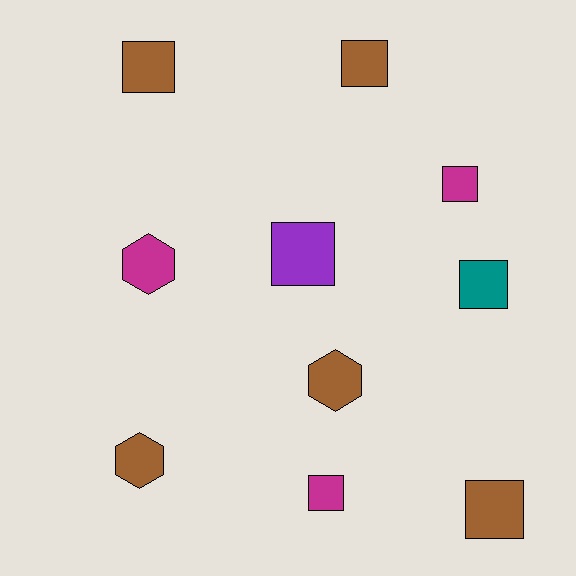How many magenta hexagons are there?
There is 1 magenta hexagon.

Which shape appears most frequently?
Square, with 7 objects.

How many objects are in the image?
There are 10 objects.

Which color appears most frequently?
Brown, with 5 objects.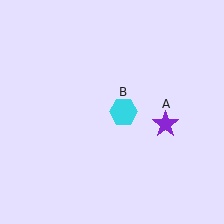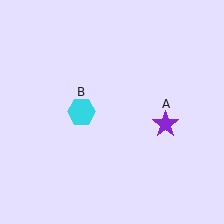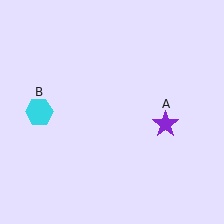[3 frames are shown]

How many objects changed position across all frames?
1 object changed position: cyan hexagon (object B).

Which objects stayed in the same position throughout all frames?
Purple star (object A) remained stationary.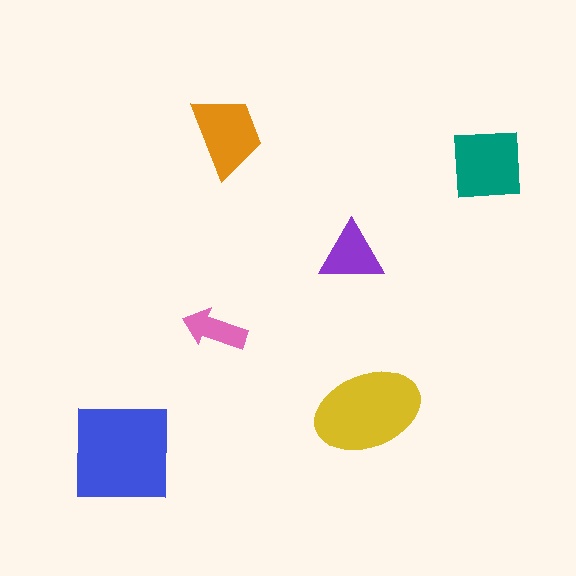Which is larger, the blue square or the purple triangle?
The blue square.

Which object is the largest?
The blue square.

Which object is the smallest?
The pink arrow.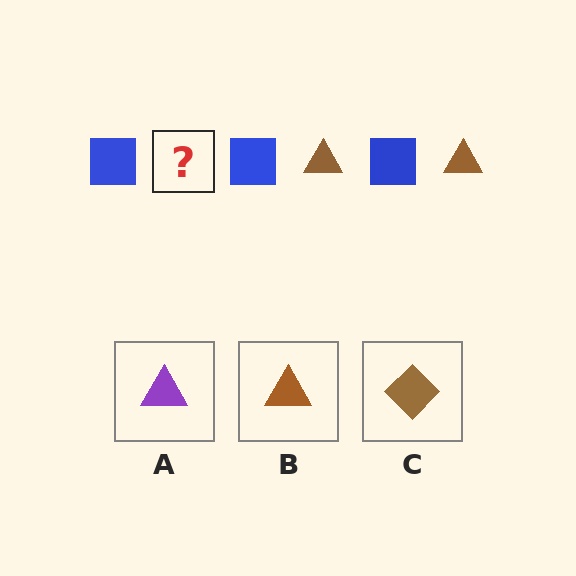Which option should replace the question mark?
Option B.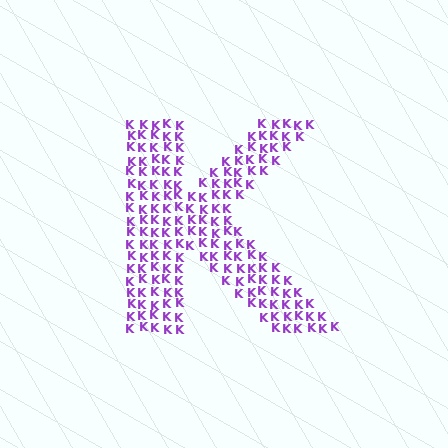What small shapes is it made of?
It is made of small letter K's.